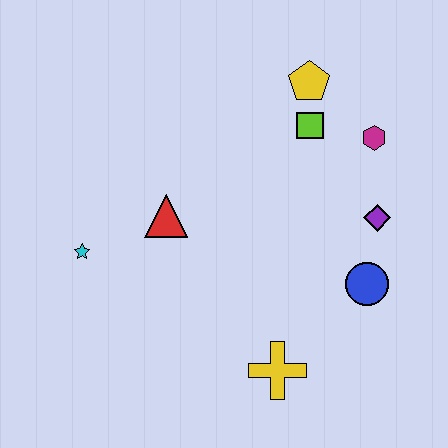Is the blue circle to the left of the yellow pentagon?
No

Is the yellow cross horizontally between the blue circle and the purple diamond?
No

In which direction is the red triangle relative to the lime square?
The red triangle is to the left of the lime square.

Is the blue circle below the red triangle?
Yes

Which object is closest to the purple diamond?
The blue circle is closest to the purple diamond.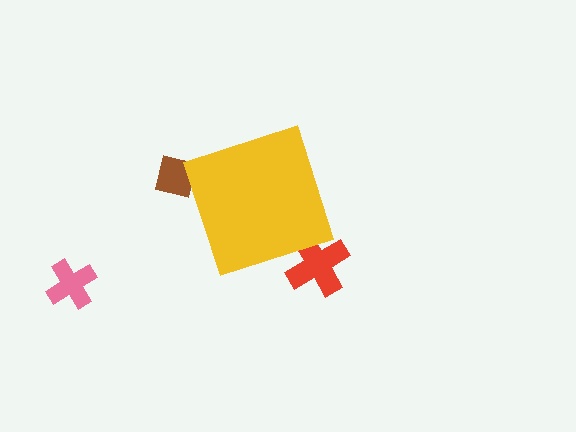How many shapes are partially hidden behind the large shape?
2 shapes are partially hidden.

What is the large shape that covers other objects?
A yellow diamond.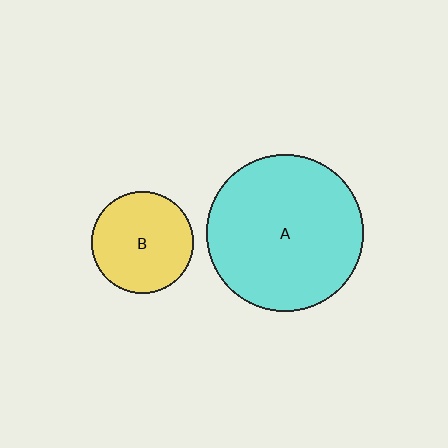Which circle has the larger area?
Circle A (cyan).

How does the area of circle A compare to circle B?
Approximately 2.4 times.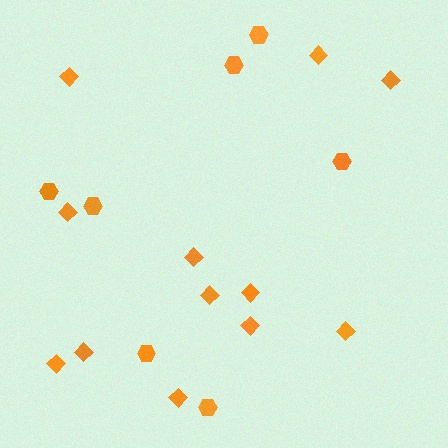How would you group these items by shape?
There are 2 groups: one group of diamonds (12) and one group of hexagons (7).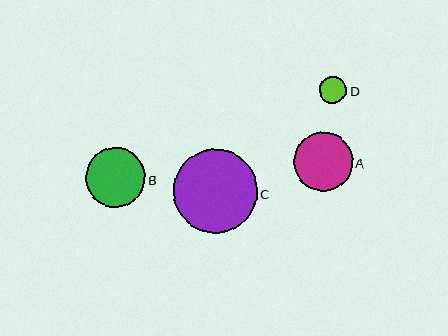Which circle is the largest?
Circle C is the largest with a size of approximately 83 pixels.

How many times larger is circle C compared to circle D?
Circle C is approximately 3.1 times the size of circle D.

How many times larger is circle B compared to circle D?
Circle B is approximately 2.2 times the size of circle D.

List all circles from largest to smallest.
From largest to smallest: C, B, A, D.